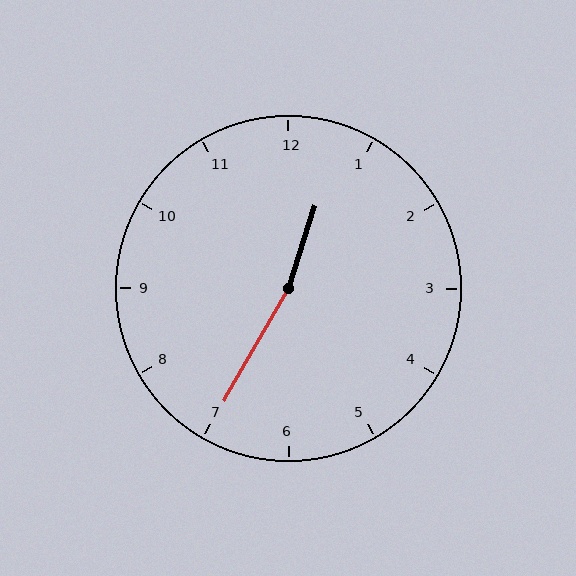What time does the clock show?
12:35.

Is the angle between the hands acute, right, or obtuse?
It is obtuse.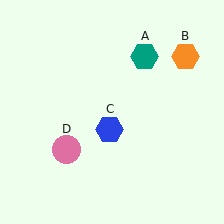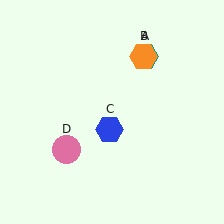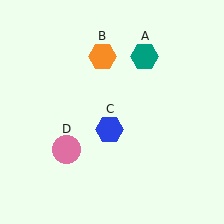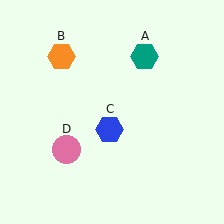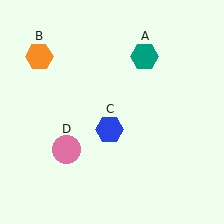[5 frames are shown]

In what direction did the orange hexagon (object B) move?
The orange hexagon (object B) moved left.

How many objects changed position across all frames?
1 object changed position: orange hexagon (object B).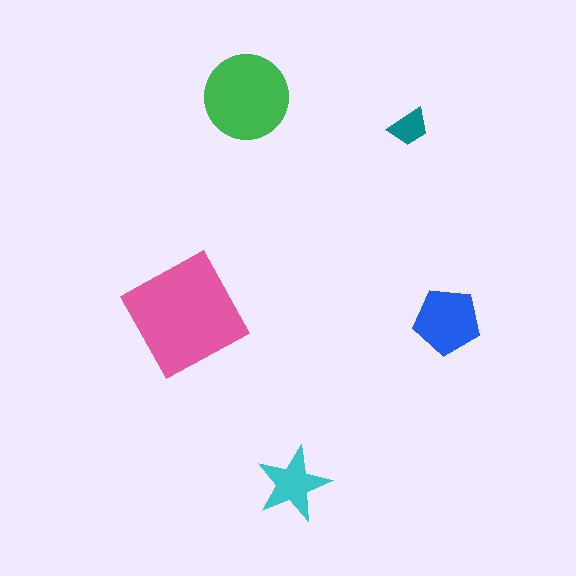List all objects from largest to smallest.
The pink square, the green circle, the blue pentagon, the cyan star, the teal trapezoid.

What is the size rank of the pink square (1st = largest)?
1st.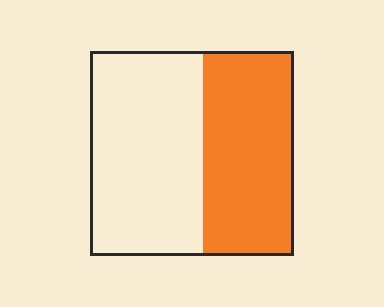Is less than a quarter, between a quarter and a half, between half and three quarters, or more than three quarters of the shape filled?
Between a quarter and a half.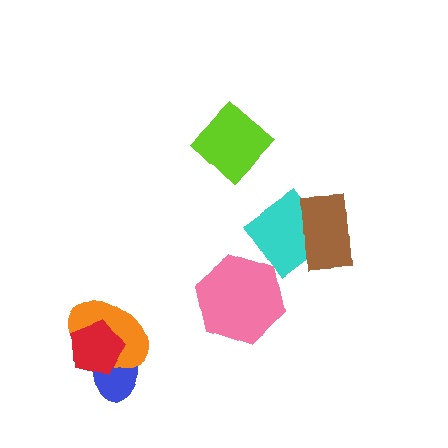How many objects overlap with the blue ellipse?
2 objects overlap with the blue ellipse.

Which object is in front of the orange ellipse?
The red pentagon is in front of the orange ellipse.